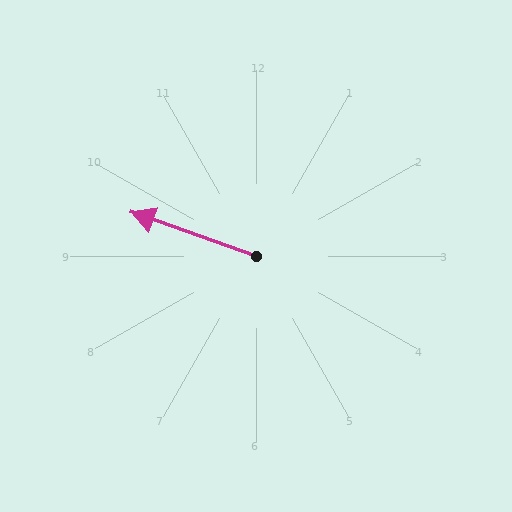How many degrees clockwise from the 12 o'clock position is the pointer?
Approximately 289 degrees.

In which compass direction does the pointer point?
West.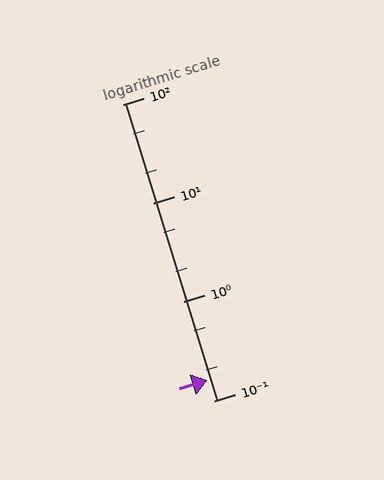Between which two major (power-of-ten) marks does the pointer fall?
The pointer is between 0.1 and 1.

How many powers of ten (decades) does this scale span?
The scale spans 3 decades, from 0.1 to 100.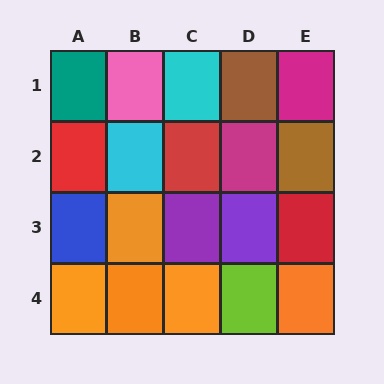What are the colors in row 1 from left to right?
Teal, pink, cyan, brown, magenta.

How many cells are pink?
1 cell is pink.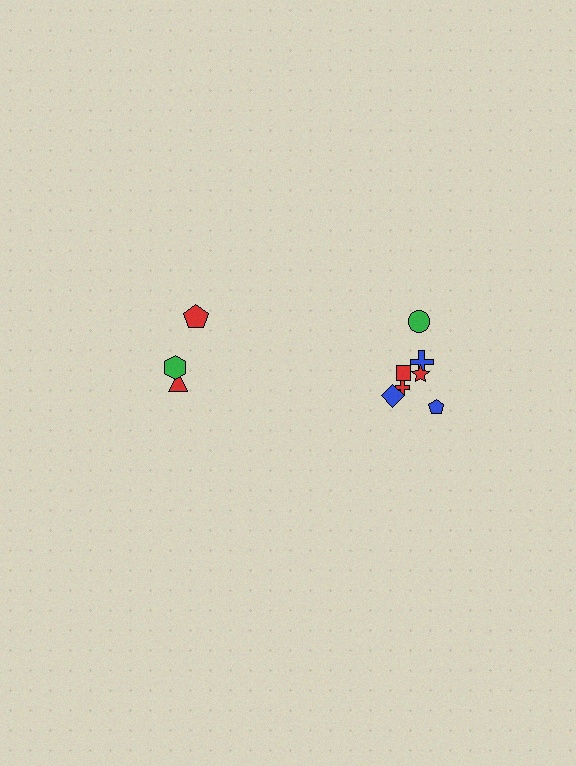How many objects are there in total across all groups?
There are 10 objects.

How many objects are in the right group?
There are 7 objects.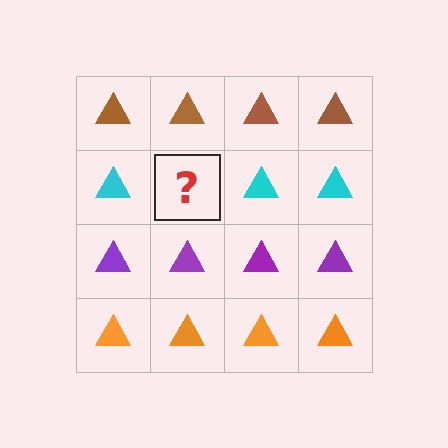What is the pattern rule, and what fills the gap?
The rule is that each row has a consistent color. The gap should be filled with a cyan triangle.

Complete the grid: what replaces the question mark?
The question mark should be replaced with a cyan triangle.